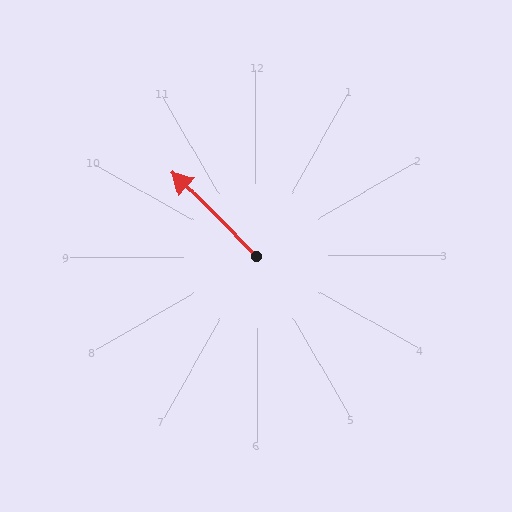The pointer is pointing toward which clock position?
Roughly 11 o'clock.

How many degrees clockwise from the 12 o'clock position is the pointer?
Approximately 316 degrees.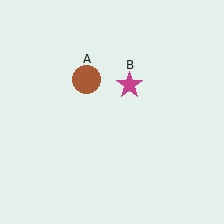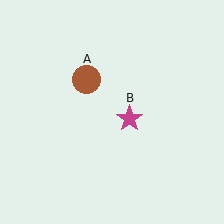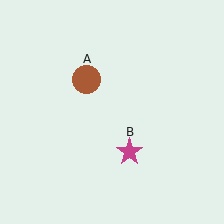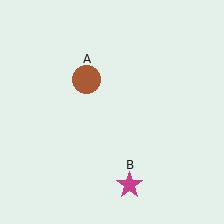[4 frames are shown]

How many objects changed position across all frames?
1 object changed position: magenta star (object B).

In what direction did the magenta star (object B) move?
The magenta star (object B) moved down.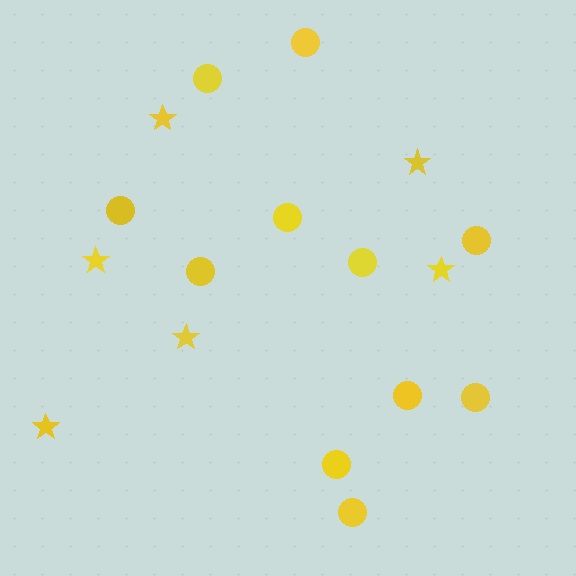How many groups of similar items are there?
There are 2 groups: one group of stars (6) and one group of circles (11).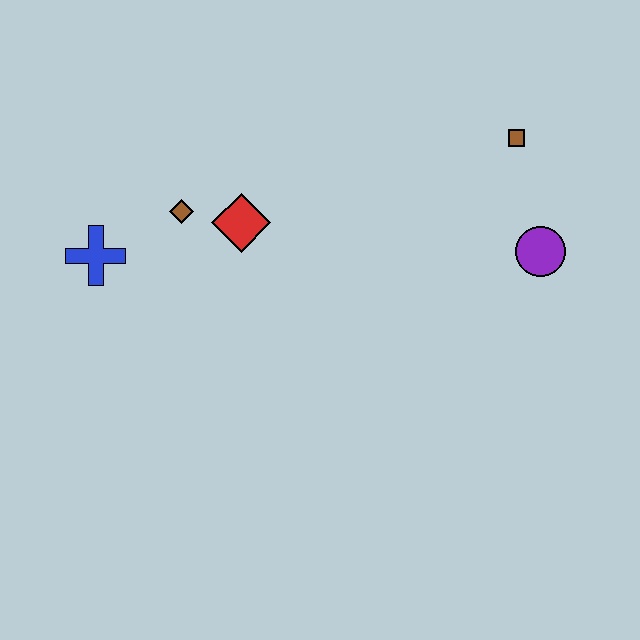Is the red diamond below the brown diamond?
Yes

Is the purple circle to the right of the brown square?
Yes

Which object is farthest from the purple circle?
The blue cross is farthest from the purple circle.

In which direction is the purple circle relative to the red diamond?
The purple circle is to the right of the red diamond.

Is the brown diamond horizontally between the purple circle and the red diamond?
No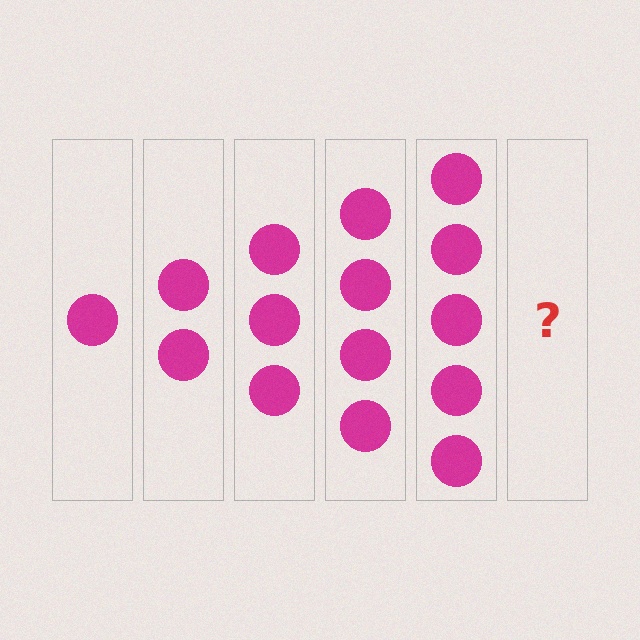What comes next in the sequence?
The next element should be 6 circles.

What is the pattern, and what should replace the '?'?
The pattern is that each step adds one more circle. The '?' should be 6 circles.